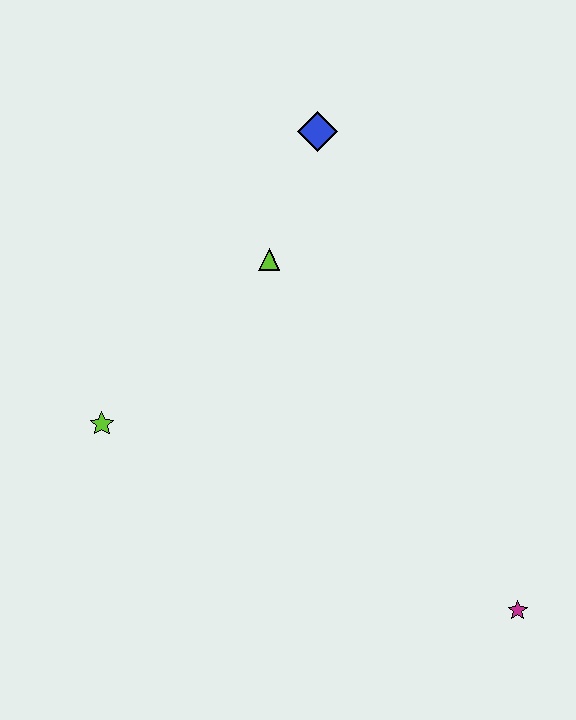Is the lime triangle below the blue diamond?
Yes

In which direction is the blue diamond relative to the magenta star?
The blue diamond is above the magenta star.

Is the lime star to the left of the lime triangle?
Yes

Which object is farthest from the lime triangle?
The magenta star is farthest from the lime triangle.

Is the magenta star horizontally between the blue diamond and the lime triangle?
No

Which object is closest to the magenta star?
The lime triangle is closest to the magenta star.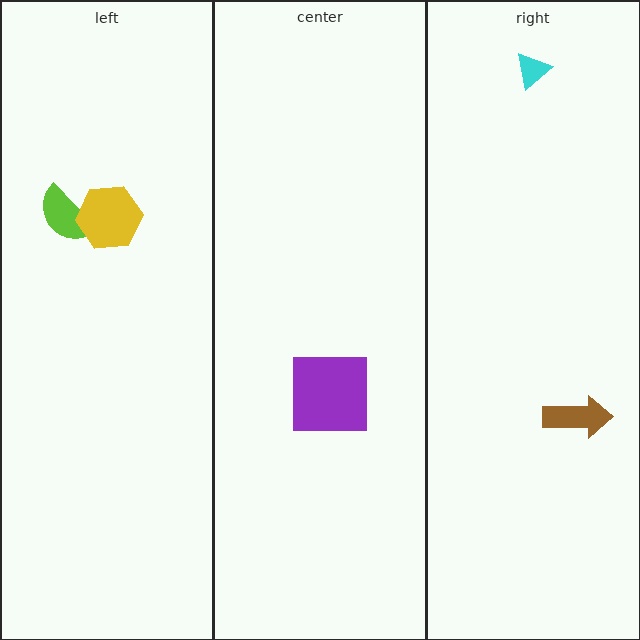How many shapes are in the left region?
2.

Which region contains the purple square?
The center region.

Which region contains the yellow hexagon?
The left region.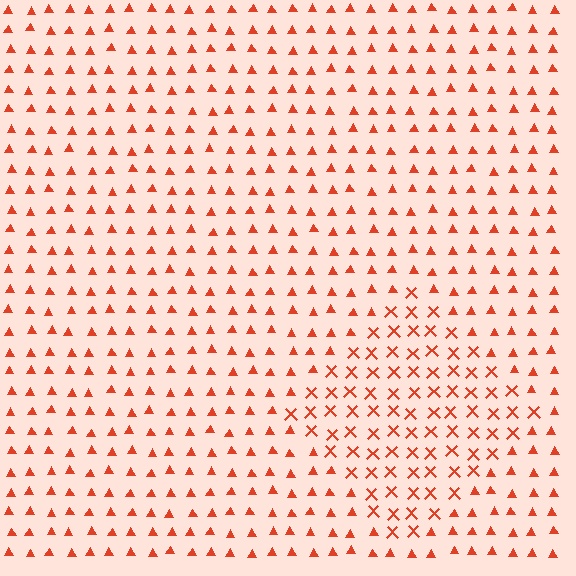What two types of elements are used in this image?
The image uses X marks inside the diamond region and triangles outside it.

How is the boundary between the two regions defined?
The boundary is defined by a change in element shape: X marks inside vs. triangles outside. All elements share the same color and spacing.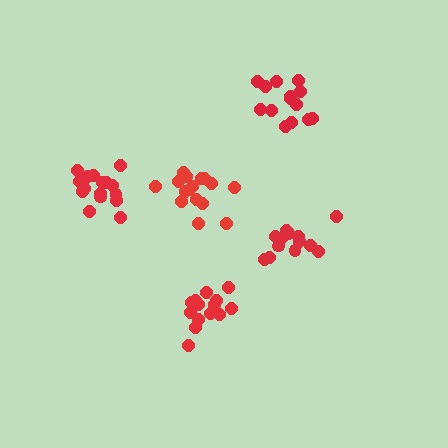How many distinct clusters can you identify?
There are 5 distinct clusters.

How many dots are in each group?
Group 1: 16 dots, Group 2: 17 dots, Group 3: 14 dots, Group 4: 13 dots, Group 5: 14 dots (74 total).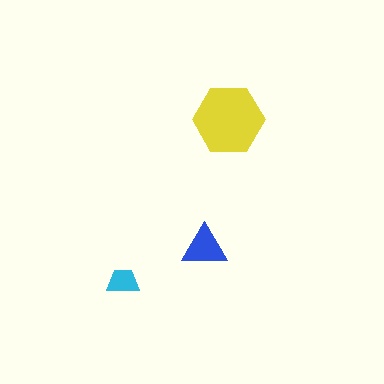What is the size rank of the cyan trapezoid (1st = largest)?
3rd.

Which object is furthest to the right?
The yellow hexagon is rightmost.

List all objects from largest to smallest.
The yellow hexagon, the blue triangle, the cyan trapezoid.